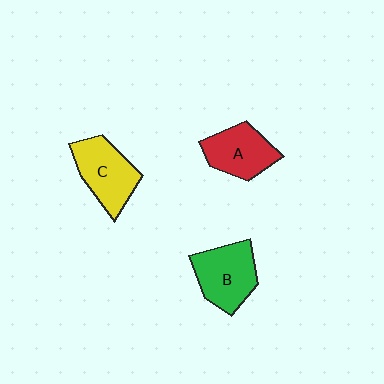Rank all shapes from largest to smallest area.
From largest to smallest: C (yellow), B (green), A (red).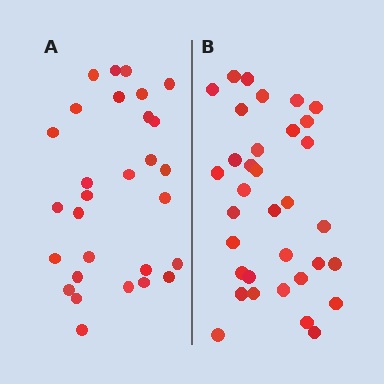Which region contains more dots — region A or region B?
Region B (the right region) has more dots.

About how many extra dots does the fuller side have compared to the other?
Region B has about 5 more dots than region A.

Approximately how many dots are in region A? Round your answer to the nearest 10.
About 30 dots. (The exact count is 29, which rounds to 30.)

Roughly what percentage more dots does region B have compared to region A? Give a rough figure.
About 15% more.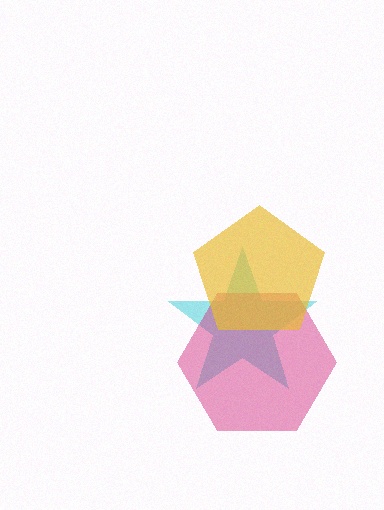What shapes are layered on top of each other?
The layered shapes are: a cyan star, a magenta hexagon, a yellow pentagon.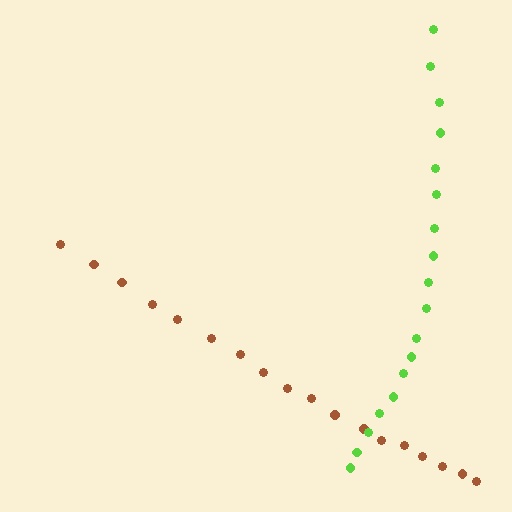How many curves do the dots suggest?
There are 2 distinct paths.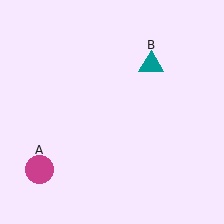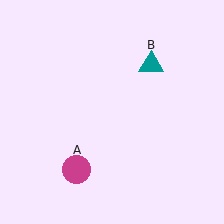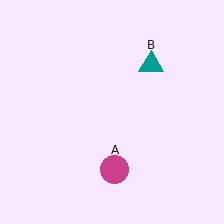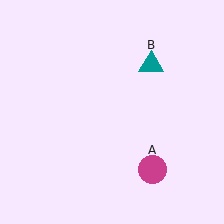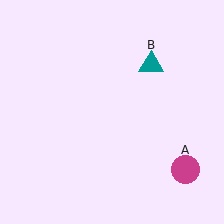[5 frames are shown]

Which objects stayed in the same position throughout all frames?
Teal triangle (object B) remained stationary.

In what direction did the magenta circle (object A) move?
The magenta circle (object A) moved right.